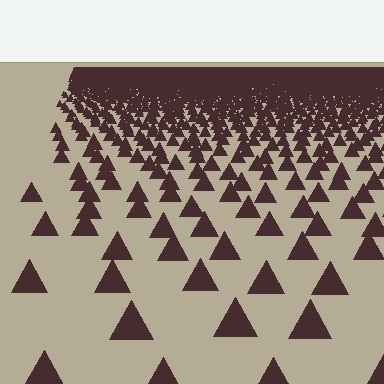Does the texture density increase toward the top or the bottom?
Density increases toward the top.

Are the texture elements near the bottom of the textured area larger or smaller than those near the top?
Larger. Near the bottom, elements are closer to the viewer and appear at a bigger on-screen size.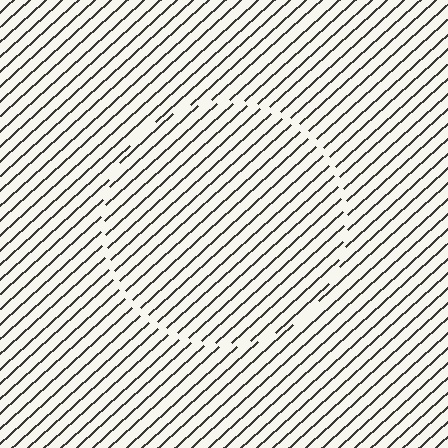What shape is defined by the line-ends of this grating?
An illusory circle. The interior of the shape contains the same grating, shifted by half a period — the contour is defined by the phase discontinuity where line-ends from the inner and outer gratings abut.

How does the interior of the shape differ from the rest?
The interior of the shape contains the same grating, shifted by half a period — the contour is defined by the phase discontinuity where line-ends from the inner and outer gratings abut.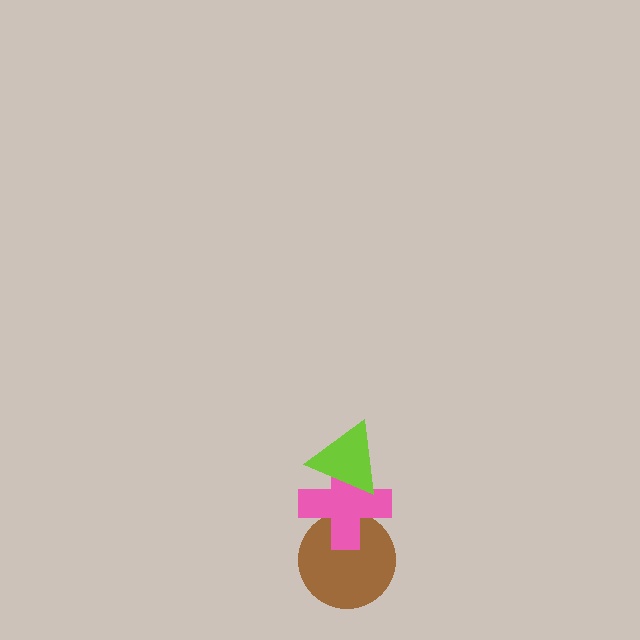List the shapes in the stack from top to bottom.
From top to bottom: the lime triangle, the pink cross, the brown circle.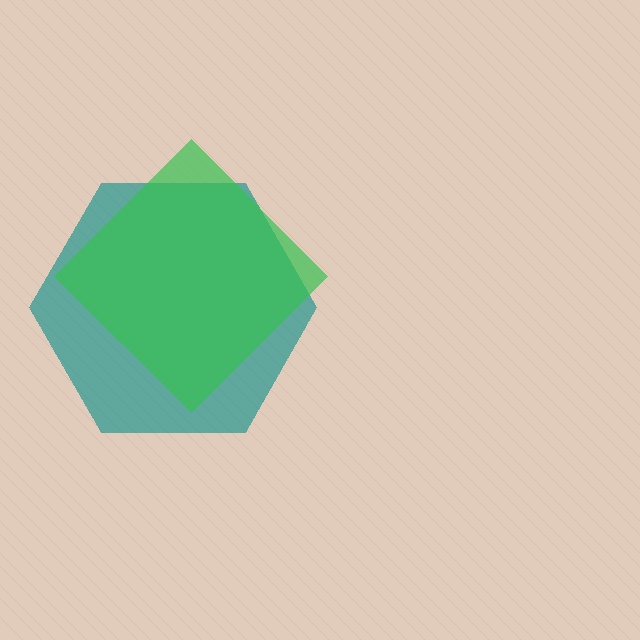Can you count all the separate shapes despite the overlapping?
Yes, there are 2 separate shapes.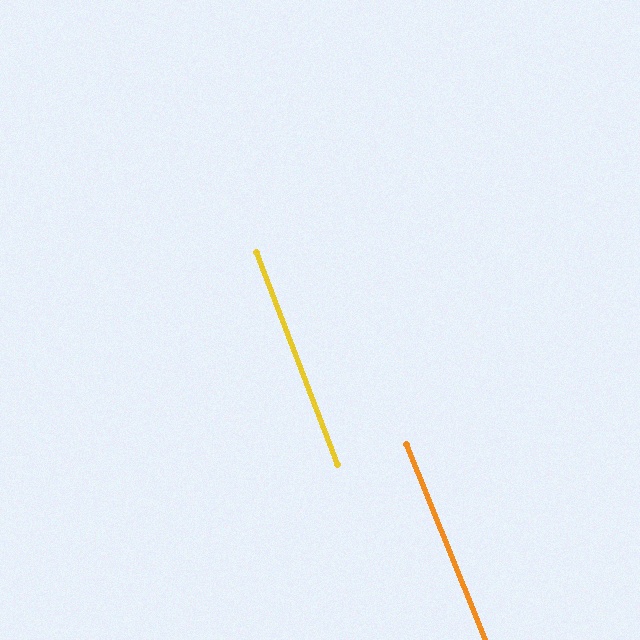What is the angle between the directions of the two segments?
Approximately 1 degree.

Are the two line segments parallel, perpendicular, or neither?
Parallel — their directions differ by only 0.8°.